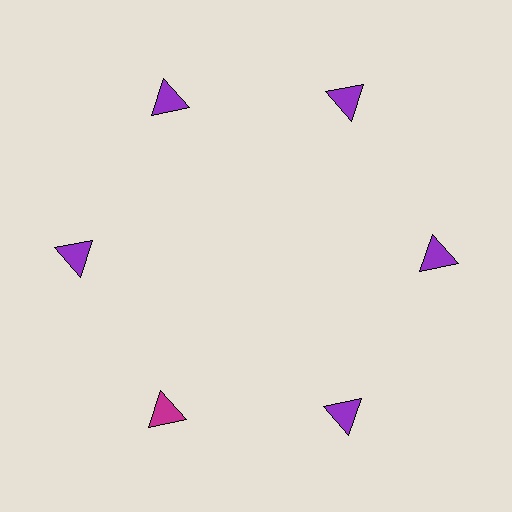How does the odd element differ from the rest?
It has a different color: magenta instead of purple.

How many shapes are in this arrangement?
There are 6 shapes arranged in a ring pattern.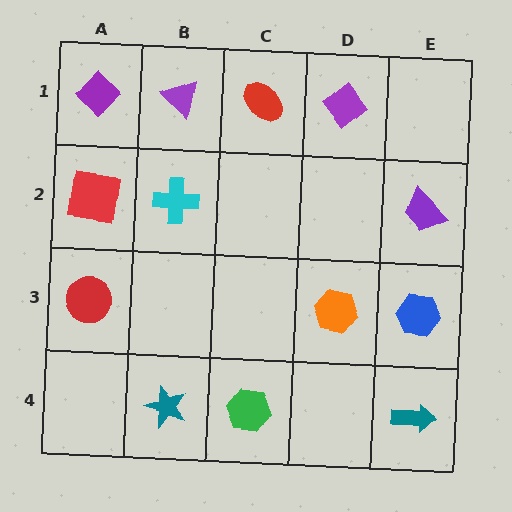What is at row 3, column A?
A red circle.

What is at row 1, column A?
A purple diamond.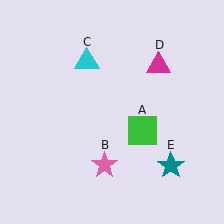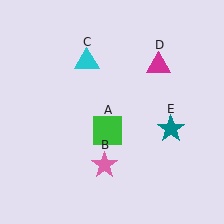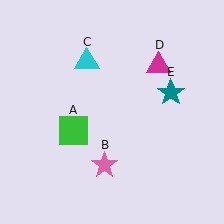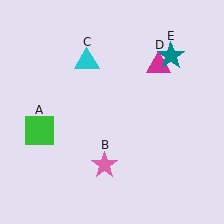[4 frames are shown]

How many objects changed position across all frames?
2 objects changed position: green square (object A), teal star (object E).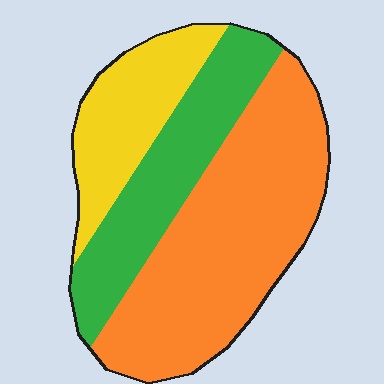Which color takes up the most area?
Orange, at roughly 50%.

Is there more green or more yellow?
Green.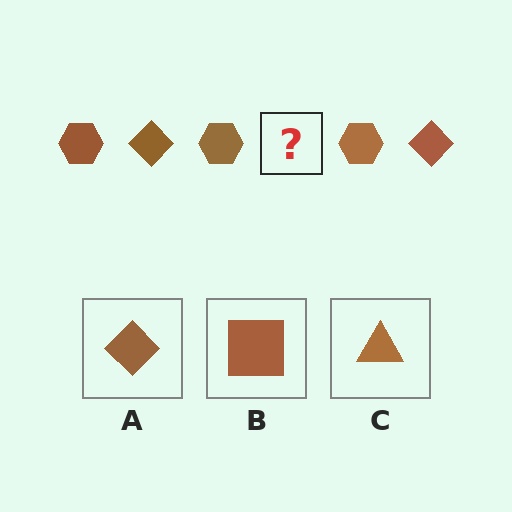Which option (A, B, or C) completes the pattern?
A.